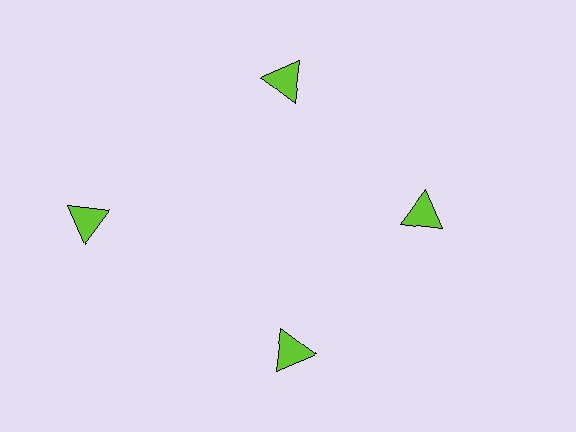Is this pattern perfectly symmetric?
No. The 4 lime triangles are arranged in a ring, but one element near the 9 o'clock position is pushed outward from the center, breaking the 4-fold rotational symmetry.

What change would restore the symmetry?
The symmetry would be restored by moving it inward, back onto the ring so that all 4 triangles sit at equal angles and equal distance from the center.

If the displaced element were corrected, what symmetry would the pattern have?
It would have 4-fold rotational symmetry — the pattern would map onto itself every 90 degrees.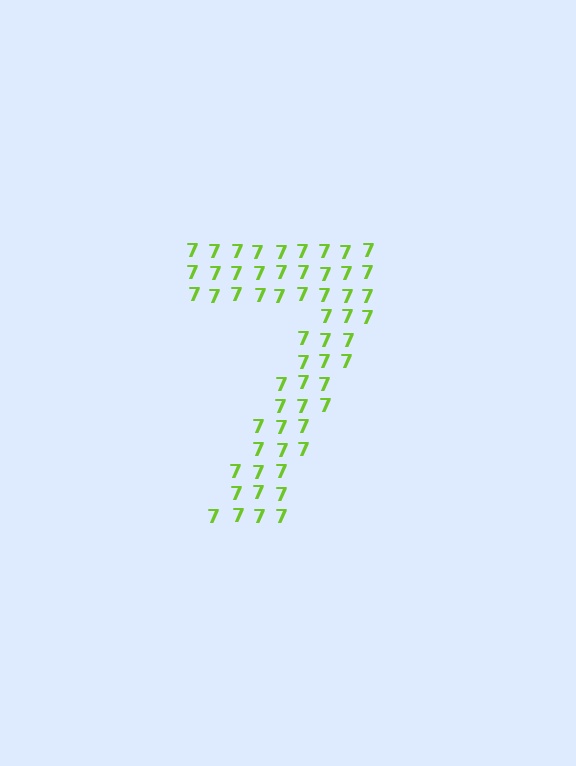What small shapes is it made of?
It is made of small digit 7's.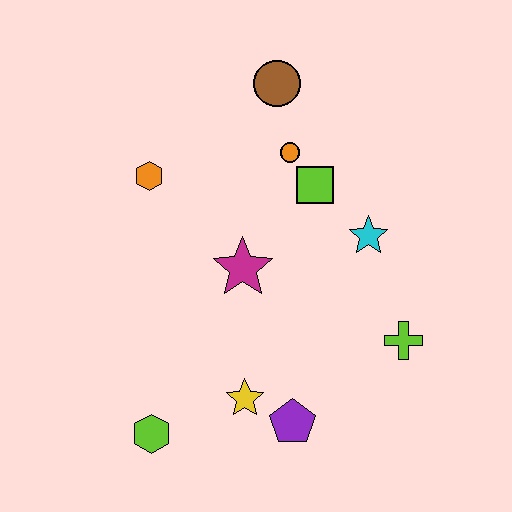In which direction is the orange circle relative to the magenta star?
The orange circle is above the magenta star.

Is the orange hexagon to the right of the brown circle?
No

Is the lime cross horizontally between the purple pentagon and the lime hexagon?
No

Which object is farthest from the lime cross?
The orange hexagon is farthest from the lime cross.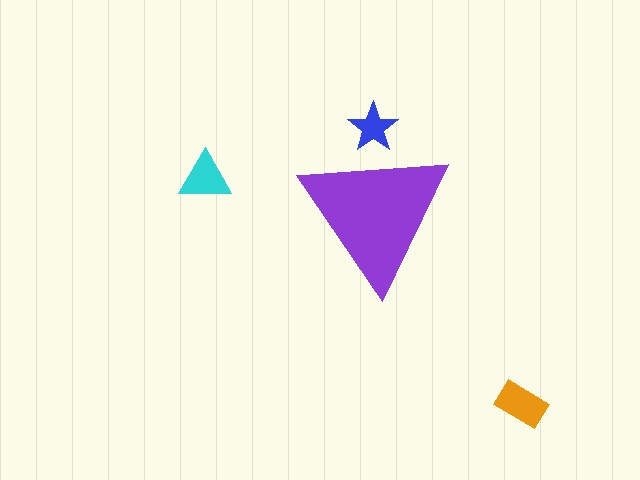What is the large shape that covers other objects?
A purple triangle.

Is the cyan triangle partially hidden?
No, the cyan triangle is fully visible.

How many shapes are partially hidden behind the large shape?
1 shape is partially hidden.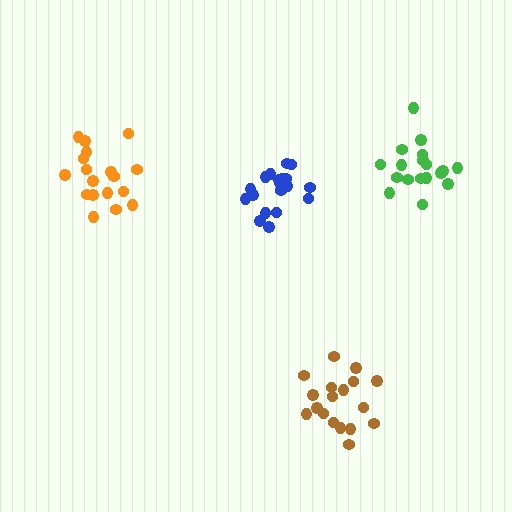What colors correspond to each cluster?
The clusters are colored: blue, green, brown, orange.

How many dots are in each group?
Group 1: 20 dots, Group 2: 18 dots, Group 3: 18 dots, Group 4: 18 dots (74 total).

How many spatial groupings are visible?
There are 4 spatial groupings.